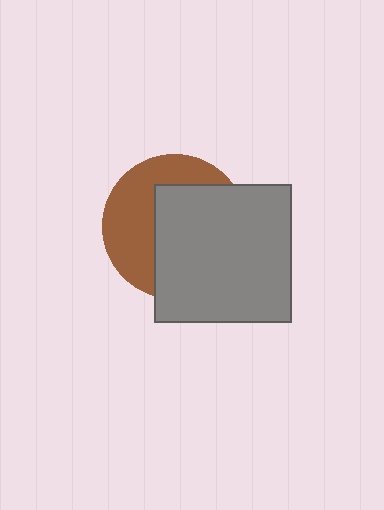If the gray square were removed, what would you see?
You would see the complete brown circle.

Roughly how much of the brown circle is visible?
A small part of it is visible (roughly 43%).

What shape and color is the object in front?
The object in front is a gray square.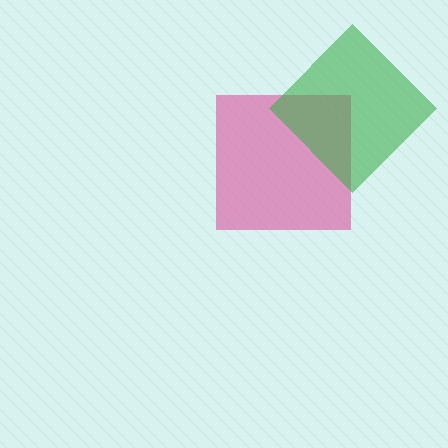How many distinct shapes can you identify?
There are 2 distinct shapes: a pink square, a green diamond.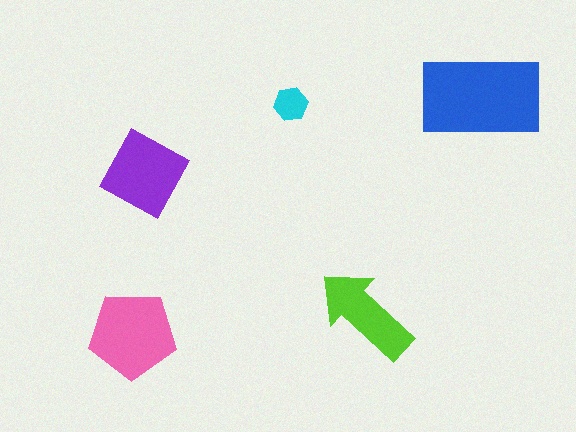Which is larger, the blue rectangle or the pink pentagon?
The blue rectangle.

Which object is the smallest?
The cyan hexagon.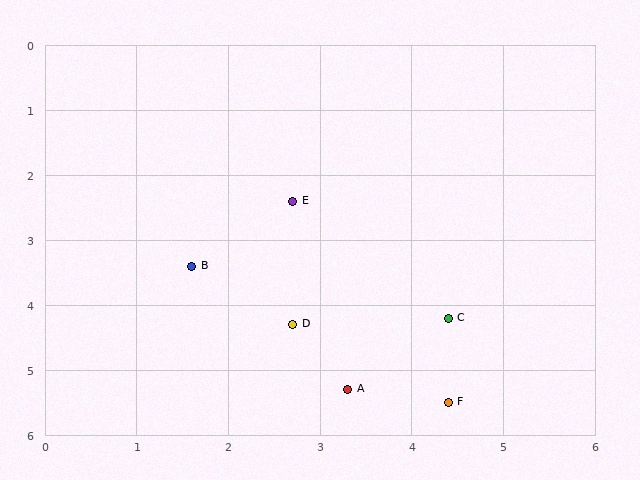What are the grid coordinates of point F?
Point F is at approximately (4.4, 5.5).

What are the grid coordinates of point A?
Point A is at approximately (3.3, 5.3).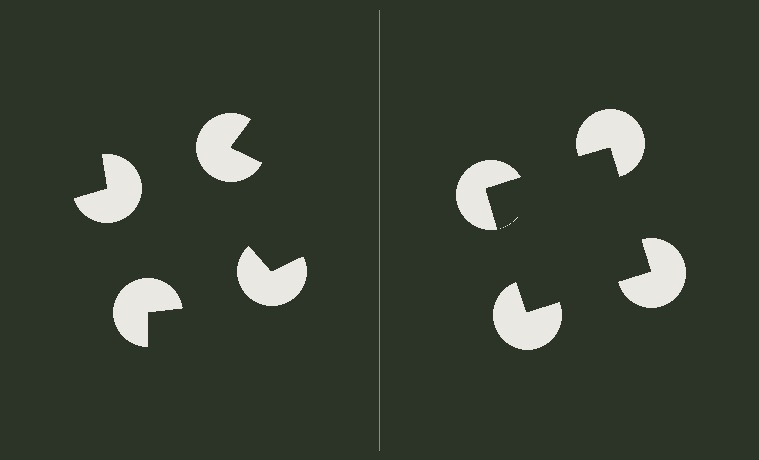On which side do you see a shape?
An illusory square appears on the right side. On the left side the wedge cuts are rotated, so no coherent shape forms.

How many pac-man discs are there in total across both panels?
8 — 4 on each side.